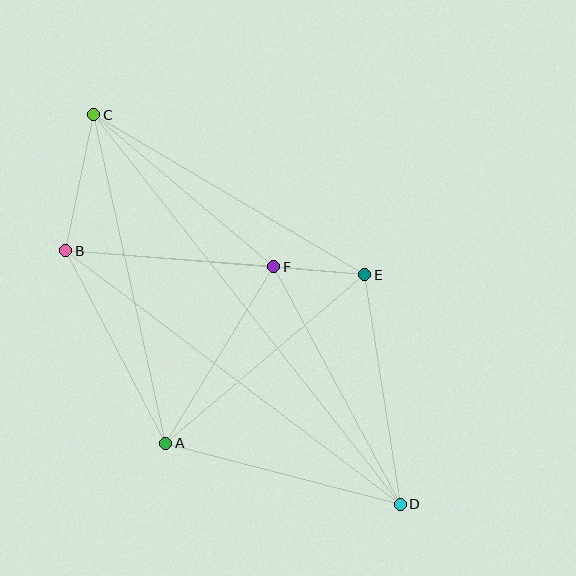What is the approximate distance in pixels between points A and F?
The distance between A and F is approximately 207 pixels.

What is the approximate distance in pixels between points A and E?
The distance between A and E is approximately 261 pixels.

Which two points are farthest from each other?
Points C and D are farthest from each other.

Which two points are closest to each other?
Points E and F are closest to each other.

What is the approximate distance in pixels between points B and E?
The distance between B and E is approximately 300 pixels.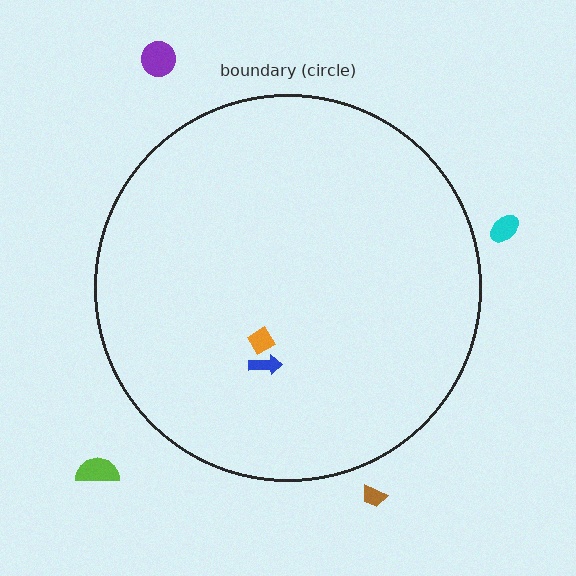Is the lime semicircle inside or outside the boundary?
Outside.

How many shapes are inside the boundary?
2 inside, 4 outside.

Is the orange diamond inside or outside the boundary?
Inside.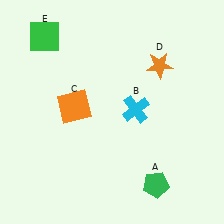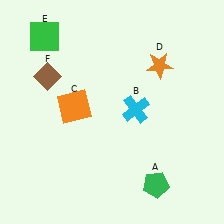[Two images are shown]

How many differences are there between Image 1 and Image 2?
There is 1 difference between the two images.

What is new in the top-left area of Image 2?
A brown diamond (F) was added in the top-left area of Image 2.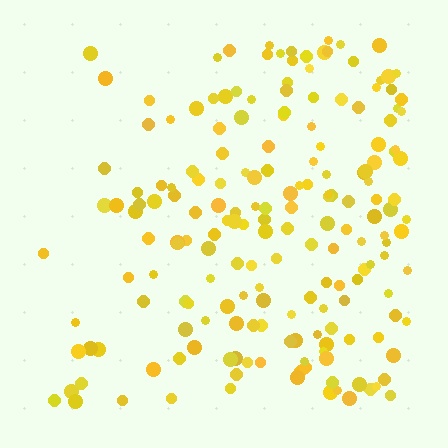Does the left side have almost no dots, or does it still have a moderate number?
Still a moderate number, just noticeably fewer than the right.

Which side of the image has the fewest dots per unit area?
The left.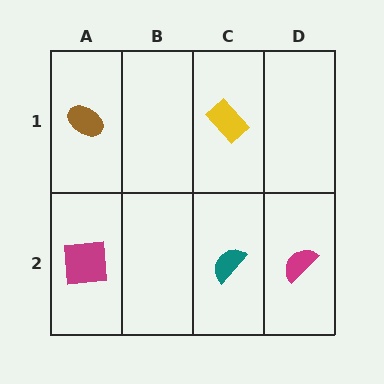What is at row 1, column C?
A yellow rectangle.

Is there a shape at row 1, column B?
No, that cell is empty.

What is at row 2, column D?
A magenta semicircle.